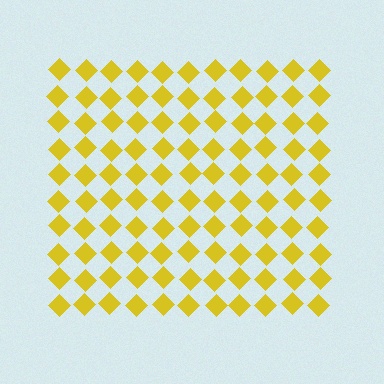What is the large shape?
The large shape is a square.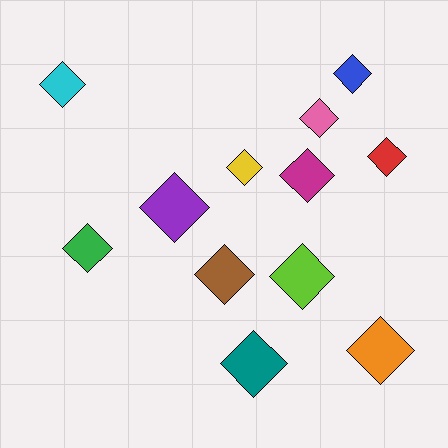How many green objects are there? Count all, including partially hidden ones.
There is 1 green object.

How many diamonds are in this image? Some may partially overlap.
There are 12 diamonds.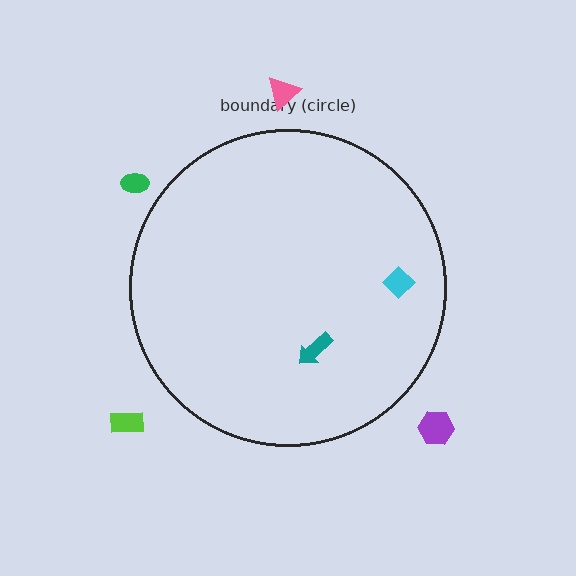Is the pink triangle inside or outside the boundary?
Outside.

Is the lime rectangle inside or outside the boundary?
Outside.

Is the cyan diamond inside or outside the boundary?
Inside.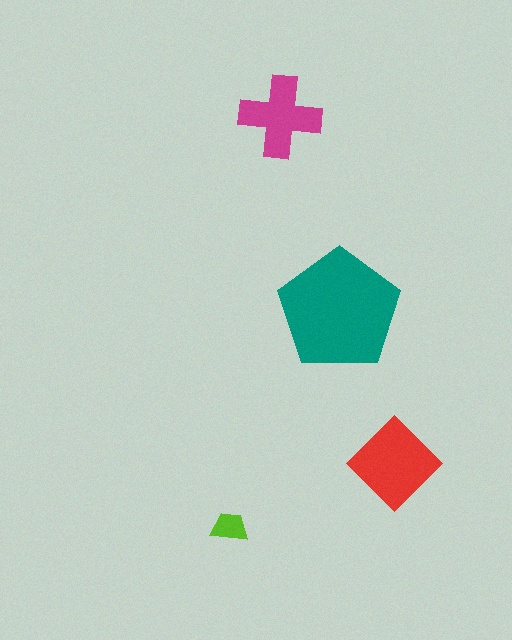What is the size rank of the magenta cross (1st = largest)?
3rd.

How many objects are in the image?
There are 4 objects in the image.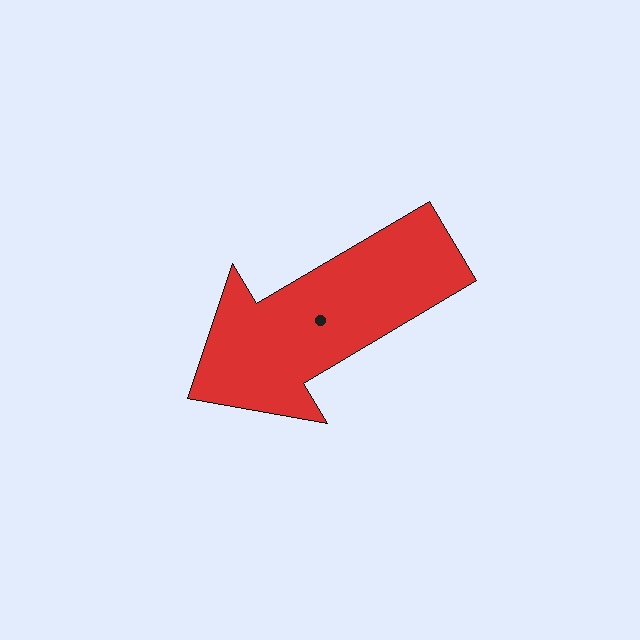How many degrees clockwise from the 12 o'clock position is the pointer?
Approximately 239 degrees.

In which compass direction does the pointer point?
Southwest.